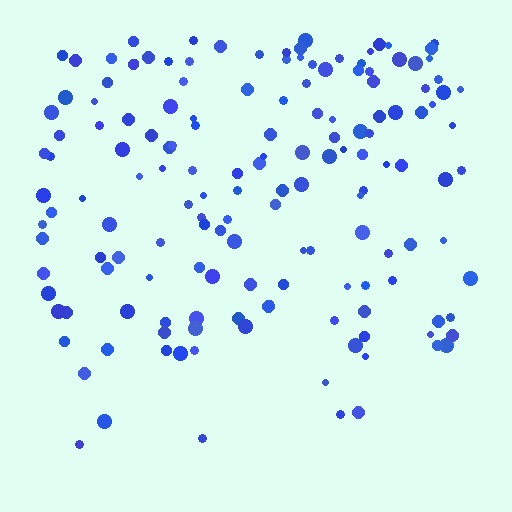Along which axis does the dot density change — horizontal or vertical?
Vertical.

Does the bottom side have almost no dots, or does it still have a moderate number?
Still a moderate number, just noticeably fewer than the top.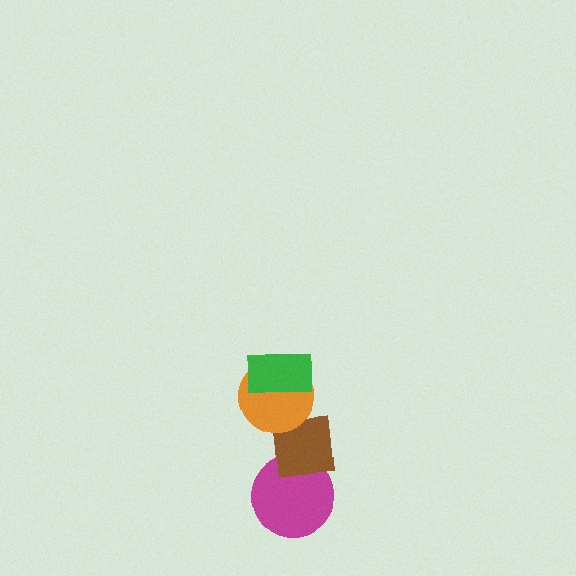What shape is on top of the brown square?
The orange circle is on top of the brown square.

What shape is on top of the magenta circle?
The brown square is on top of the magenta circle.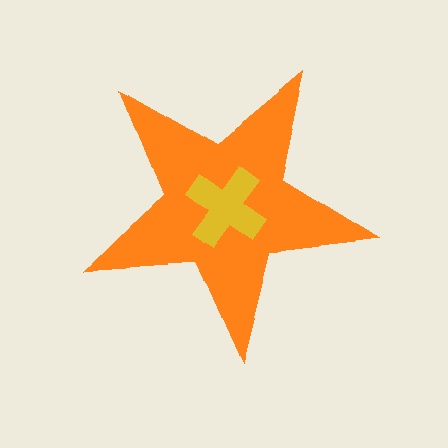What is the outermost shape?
The orange star.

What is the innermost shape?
The yellow cross.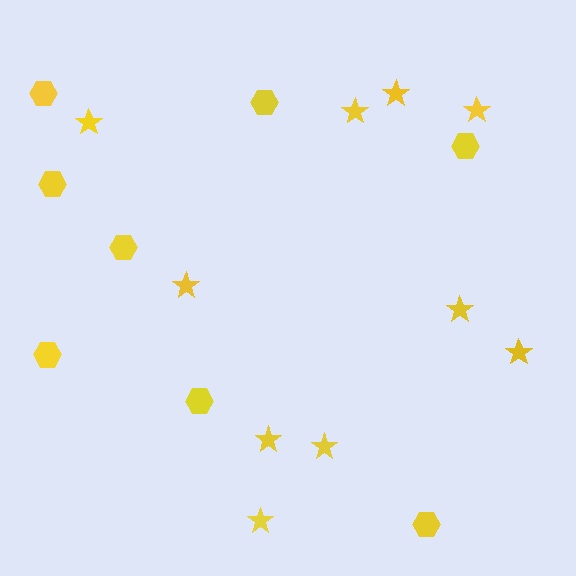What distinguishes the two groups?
There are 2 groups: one group of stars (10) and one group of hexagons (8).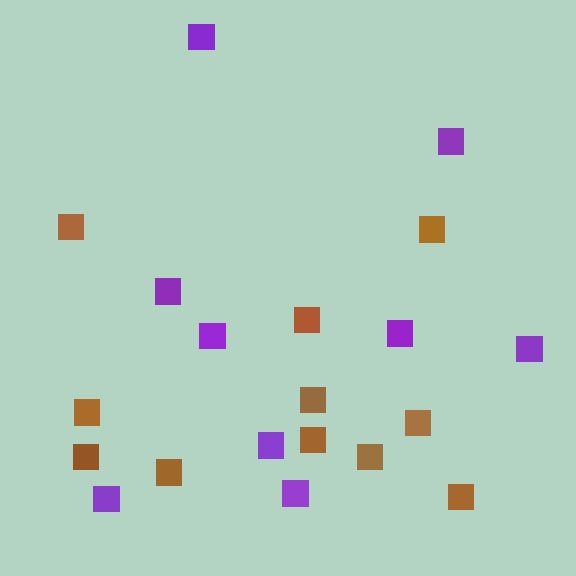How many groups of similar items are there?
There are 2 groups: one group of brown squares (11) and one group of purple squares (9).